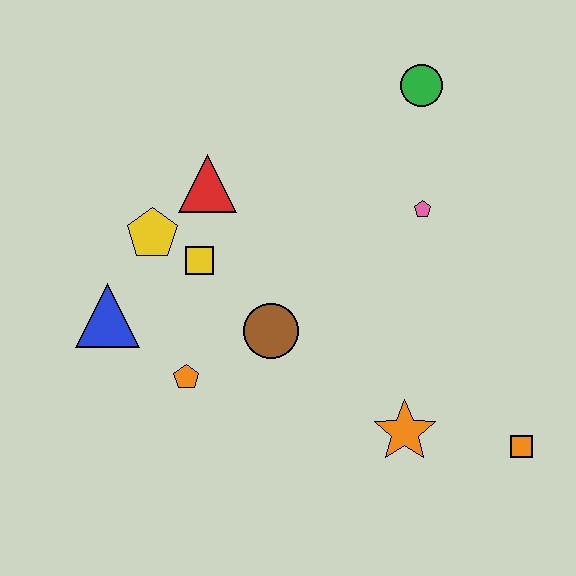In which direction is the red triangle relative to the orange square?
The red triangle is to the left of the orange square.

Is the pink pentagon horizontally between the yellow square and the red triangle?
No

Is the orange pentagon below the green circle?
Yes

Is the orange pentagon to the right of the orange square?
No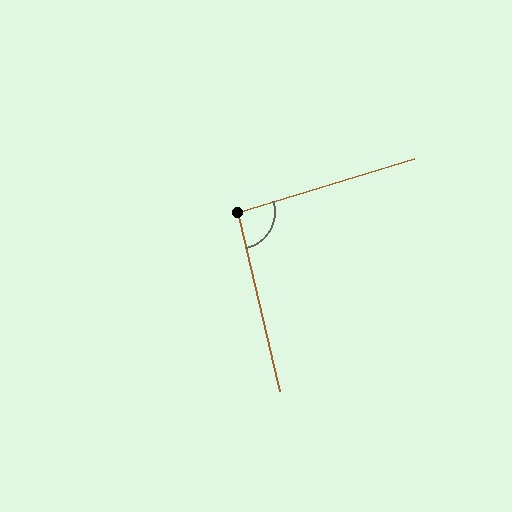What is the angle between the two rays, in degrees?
Approximately 94 degrees.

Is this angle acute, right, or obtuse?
It is approximately a right angle.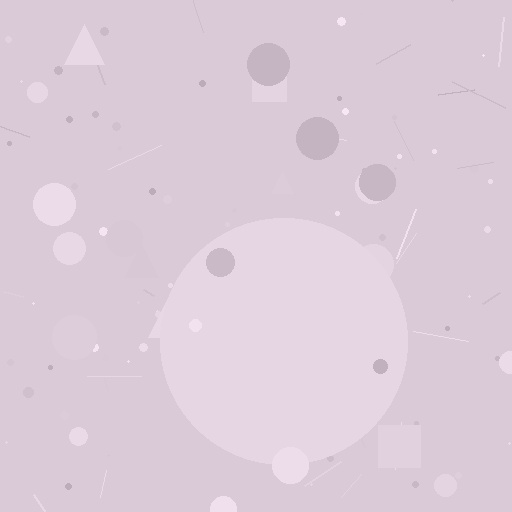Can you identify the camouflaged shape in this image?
The camouflaged shape is a circle.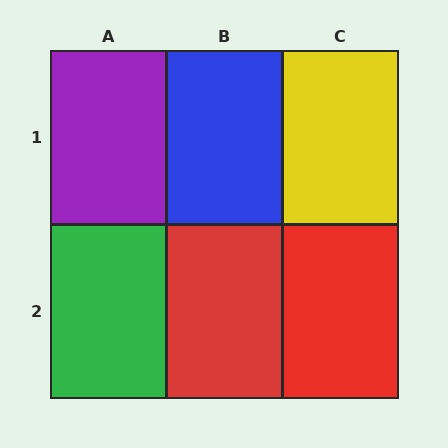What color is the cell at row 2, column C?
Red.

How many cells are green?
1 cell is green.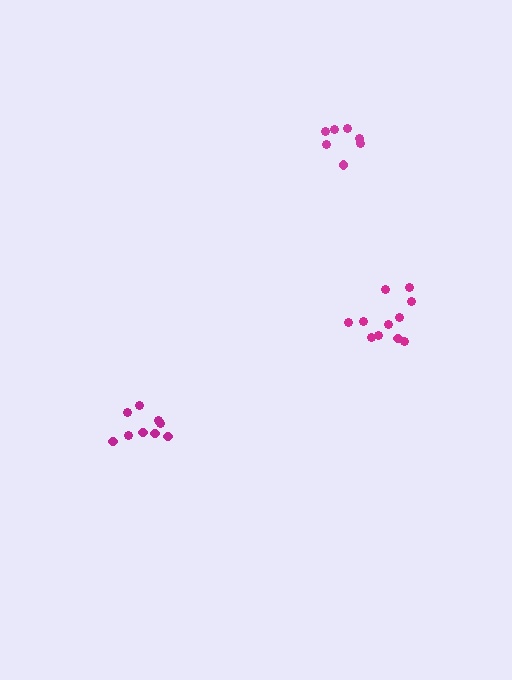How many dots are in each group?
Group 1: 9 dots, Group 2: 11 dots, Group 3: 7 dots (27 total).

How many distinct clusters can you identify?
There are 3 distinct clusters.